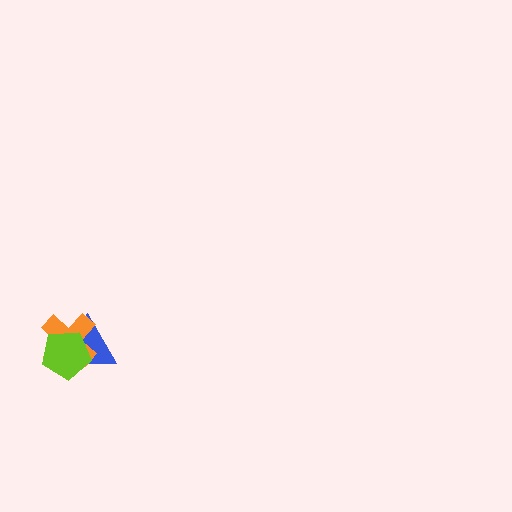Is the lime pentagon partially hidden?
No, no other shape covers it.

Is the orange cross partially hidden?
Yes, it is partially covered by another shape.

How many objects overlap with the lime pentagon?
2 objects overlap with the lime pentagon.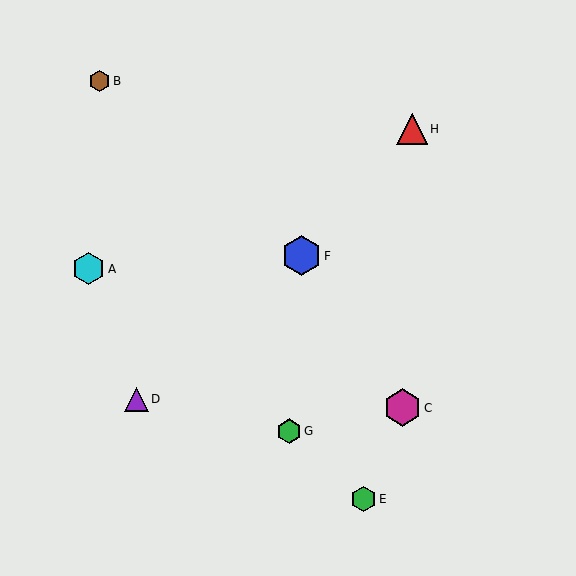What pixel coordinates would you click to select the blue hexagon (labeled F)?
Click at (301, 256) to select the blue hexagon F.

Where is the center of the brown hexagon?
The center of the brown hexagon is at (99, 81).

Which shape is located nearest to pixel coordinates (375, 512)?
The green hexagon (labeled E) at (363, 499) is nearest to that location.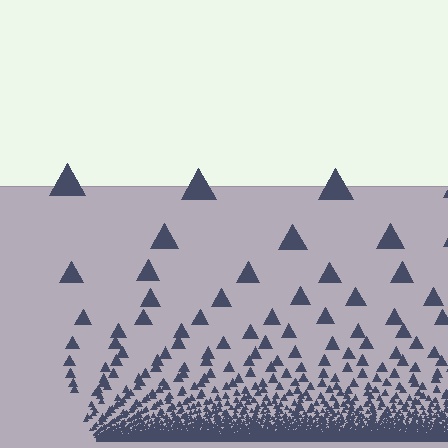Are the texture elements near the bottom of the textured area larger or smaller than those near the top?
Smaller. The gradient is inverted — elements near the bottom are smaller and denser.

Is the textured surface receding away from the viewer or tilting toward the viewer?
The surface appears to tilt toward the viewer. Texture elements get larger and sparser toward the top.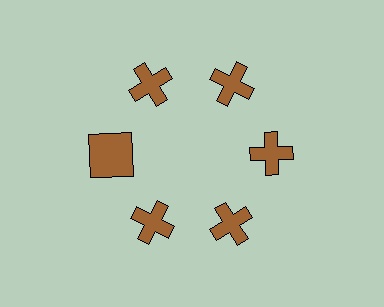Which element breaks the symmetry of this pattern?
The brown square at roughly the 9 o'clock position breaks the symmetry. All other shapes are brown crosses.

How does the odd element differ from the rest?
It has a different shape: square instead of cross.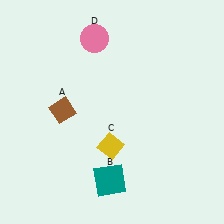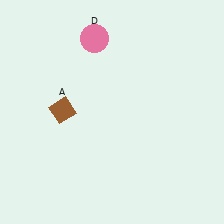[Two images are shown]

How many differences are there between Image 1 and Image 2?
There are 2 differences between the two images.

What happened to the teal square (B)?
The teal square (B) was removed in Image 2. It was in the bottom-left area of Image 1.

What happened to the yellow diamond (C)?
The yellow diamond (C) was removed in Image 2. It was in the bottom-left area of Image 1.